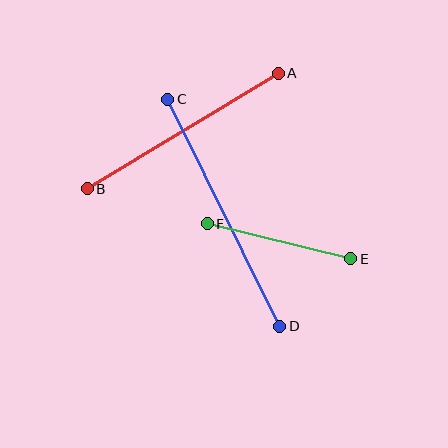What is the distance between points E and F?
The distance is approximately 147 pixels.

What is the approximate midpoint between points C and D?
The midpoint is at approximately (224, 213) pixels.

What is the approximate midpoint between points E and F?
The midpoint is at approximately (279, 241) pixels.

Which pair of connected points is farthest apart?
Points C and D are farthest apart.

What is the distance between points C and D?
The distance is approximately 254 pixels.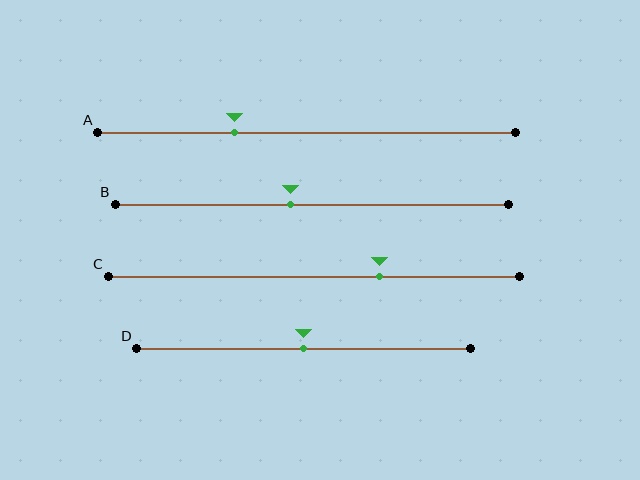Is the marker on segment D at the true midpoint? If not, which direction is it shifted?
Yes, the marker on segment D is at the true midpoint.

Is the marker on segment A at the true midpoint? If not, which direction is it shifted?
No, the marker on segment A is shifted to the left by about 17% of the segment length.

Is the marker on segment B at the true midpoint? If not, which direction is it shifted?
No, the marker on segment B is shifted to the left by about 5% of the segment length.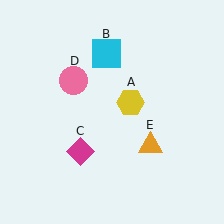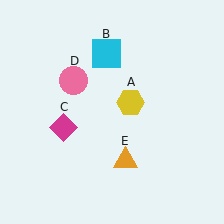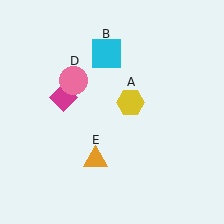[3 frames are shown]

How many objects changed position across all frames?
2 objects changed position: magenta diamond (object C), orange triangle (object E).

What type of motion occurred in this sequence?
The magenta diamond (object C), orange triangle (object E) rotated clockwise around the center of the scene.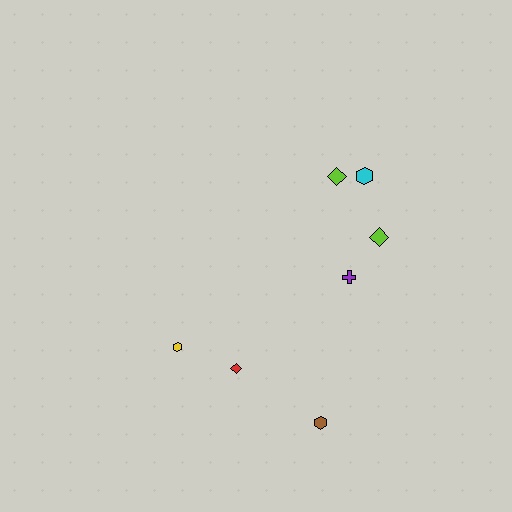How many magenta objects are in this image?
There are no magenta objects.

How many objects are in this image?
There are 7 objects.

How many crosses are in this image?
There is 1 cross.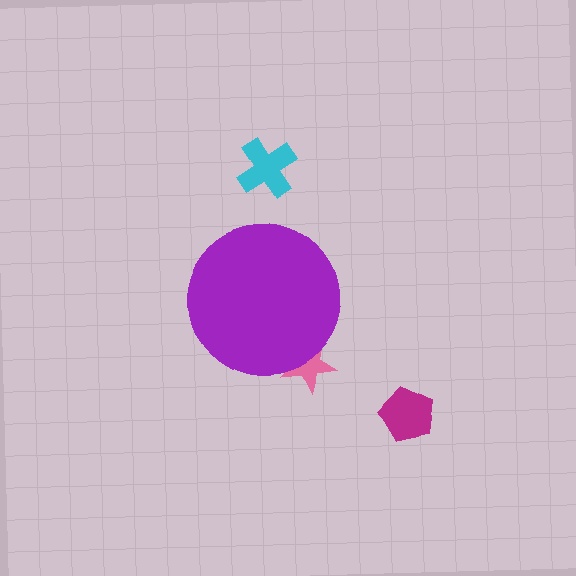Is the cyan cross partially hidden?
No, the cyan cross is fully visible.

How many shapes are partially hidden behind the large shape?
1 shape is partially hidden.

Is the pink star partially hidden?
Yes, the pink star is partially hidden behind the purple circle.